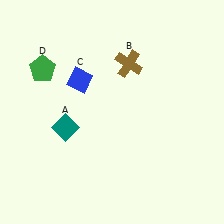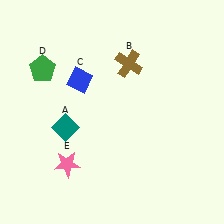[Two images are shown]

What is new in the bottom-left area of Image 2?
A pink star (E) was added in the bottom-left area of Image 2.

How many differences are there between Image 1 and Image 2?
There is 1 difference between the two images.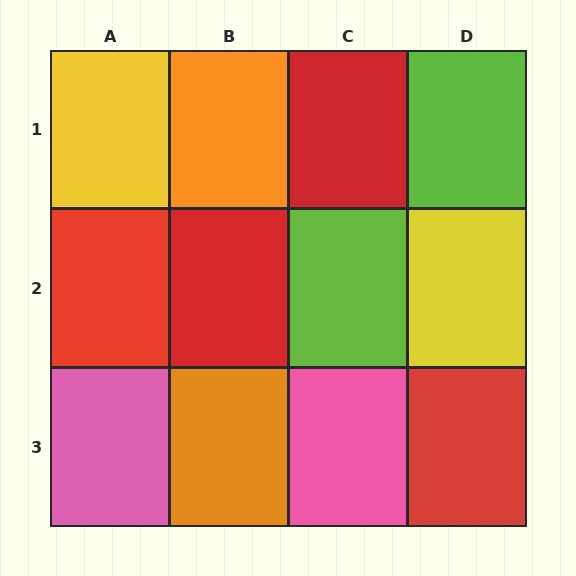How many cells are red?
4 cells are red.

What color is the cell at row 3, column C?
Pink.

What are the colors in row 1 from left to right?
Yellow, orange, red, lime.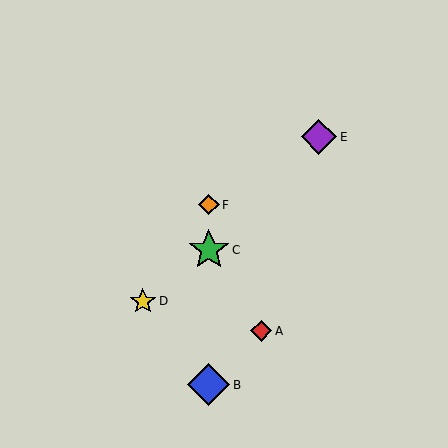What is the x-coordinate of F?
Object F is at x≈209.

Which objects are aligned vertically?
Objects B, C, F are aligned vertically.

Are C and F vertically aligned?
Yes, both are at x≈209.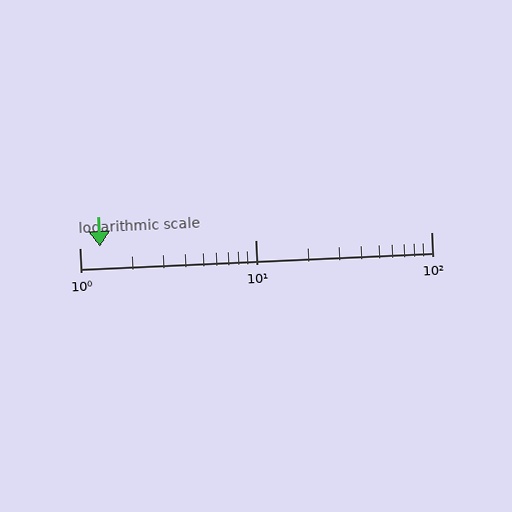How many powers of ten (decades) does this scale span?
The scale spans 2 decades, from 1 to 100.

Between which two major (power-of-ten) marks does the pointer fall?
The pointer is between 1 and 10.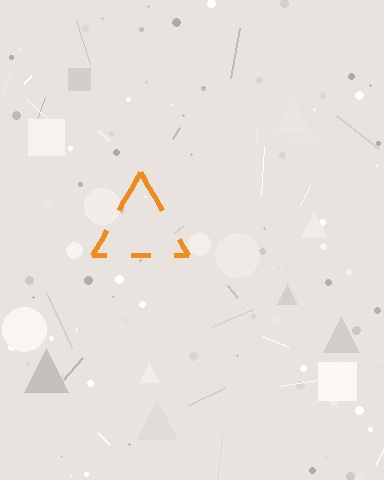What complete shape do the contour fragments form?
The contour fragments form a triangle.